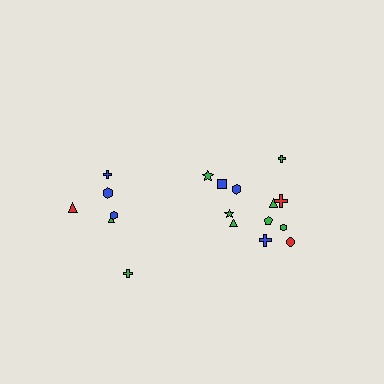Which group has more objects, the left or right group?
The right group.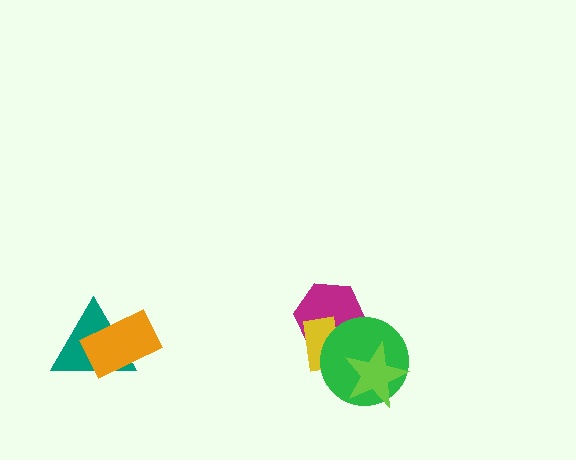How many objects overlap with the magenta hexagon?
2 objects overlap with the magenta hexagon.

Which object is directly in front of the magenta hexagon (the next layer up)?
The yellow rectangle is directly in front of the magenta hexagon.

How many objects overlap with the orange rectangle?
1 object overlaps with the orange rectangle.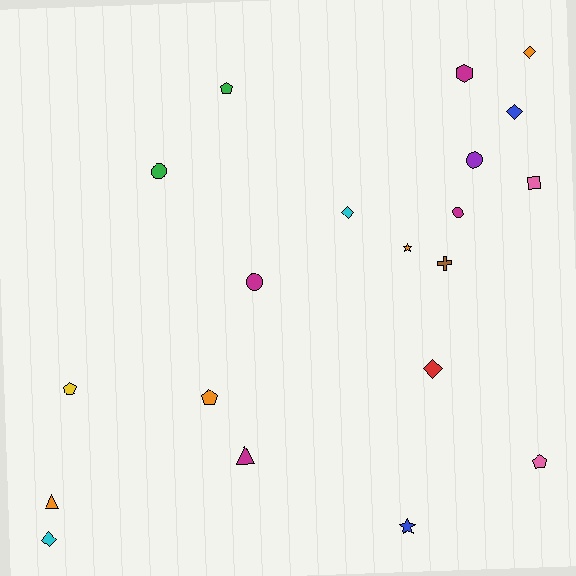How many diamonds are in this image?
There are 5 diamonds.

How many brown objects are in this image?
There is 1 brown object.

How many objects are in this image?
There are 20 objects.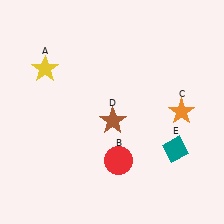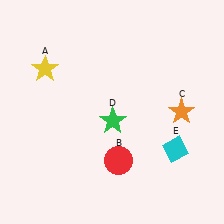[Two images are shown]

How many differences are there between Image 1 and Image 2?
There are 2 differences between the two images.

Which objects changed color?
D changed from brown to green. E changed from teal to cyan.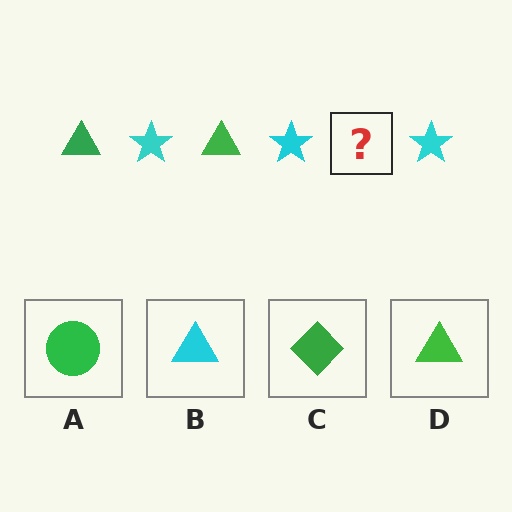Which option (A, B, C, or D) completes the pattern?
D.